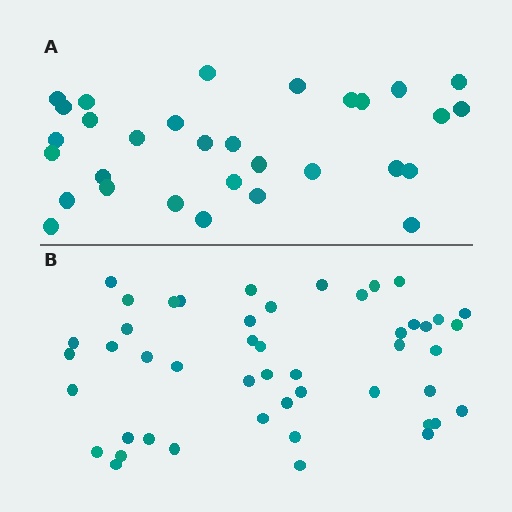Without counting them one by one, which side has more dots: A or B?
Region B (the bottom region) has more dots.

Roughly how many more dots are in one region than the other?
Region B has approximately 15 more dots than region A.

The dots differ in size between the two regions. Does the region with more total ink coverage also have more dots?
No. Region A has more total ink coverage because its dots are larger, but region B actually contains more individual dots. Total area can be misleading — the number of items is what matters here.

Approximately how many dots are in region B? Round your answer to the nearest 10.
About 50 dots. (The exact count is 48, which rounds to 50.)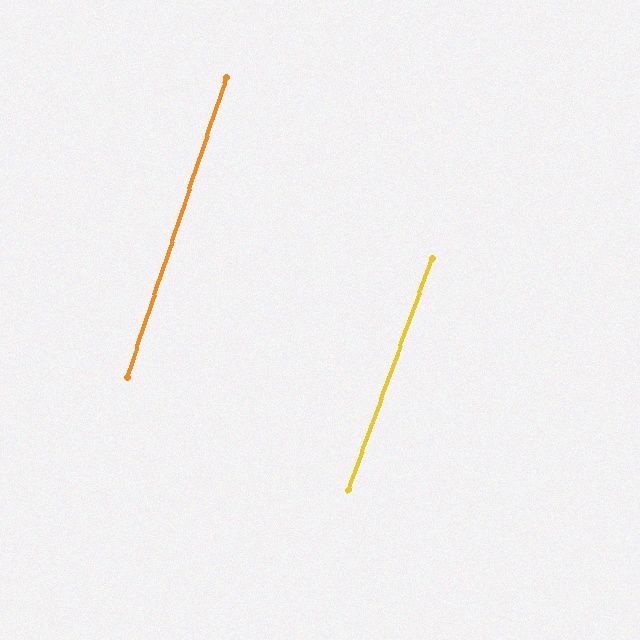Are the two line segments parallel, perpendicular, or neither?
Parallel — their directions differ by only 1.6°.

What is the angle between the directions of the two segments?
Approximately 2 degrees.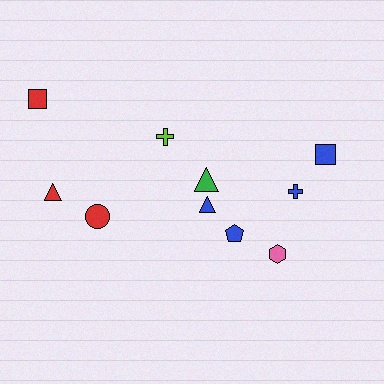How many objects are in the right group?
There are 6 objects.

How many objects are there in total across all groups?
There are 10 objects.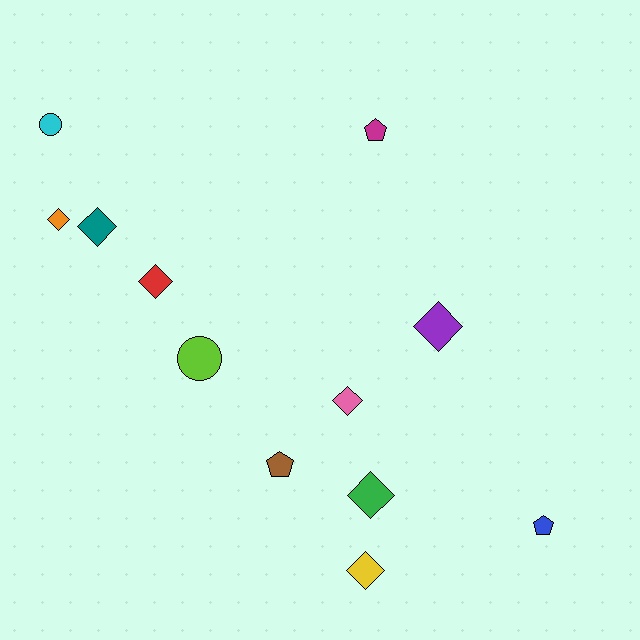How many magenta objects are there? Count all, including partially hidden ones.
There is 1 magenta object.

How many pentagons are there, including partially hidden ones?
There are 3 pentagons.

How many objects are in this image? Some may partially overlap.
There are 12 objects.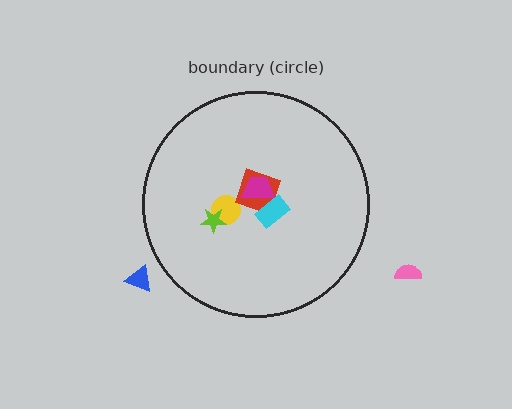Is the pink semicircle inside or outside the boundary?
Outside.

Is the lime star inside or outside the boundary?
Inside.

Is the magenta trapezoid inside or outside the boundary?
Inside.